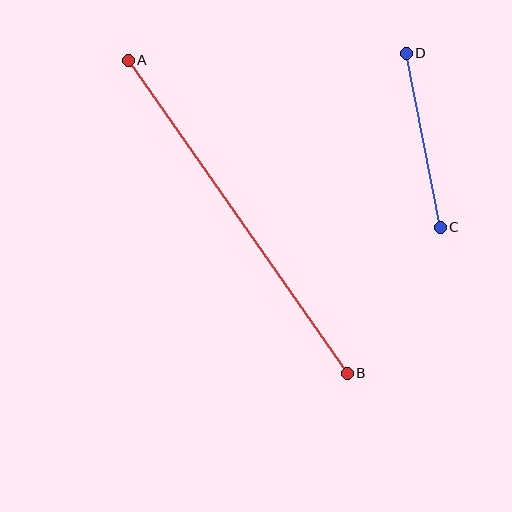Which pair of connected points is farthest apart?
Points A and B are farthest apart.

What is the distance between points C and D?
The distance is approximately 178 pixels.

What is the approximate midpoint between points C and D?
The midpoint is at approximately (423, 140) pixels.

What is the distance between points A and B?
The distance is approximately 382 pixels.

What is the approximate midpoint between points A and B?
The midpoint is at approximately (238, 217) pixels.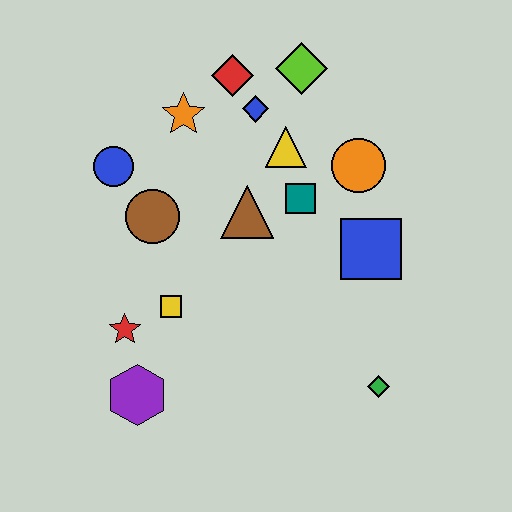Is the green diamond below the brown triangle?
Yes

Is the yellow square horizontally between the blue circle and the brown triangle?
Yes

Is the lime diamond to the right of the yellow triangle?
Yes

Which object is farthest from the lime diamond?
The purple hexagon is farthest from the lime diamond.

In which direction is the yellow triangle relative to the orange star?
The yellow triangle is to the right of the orange star.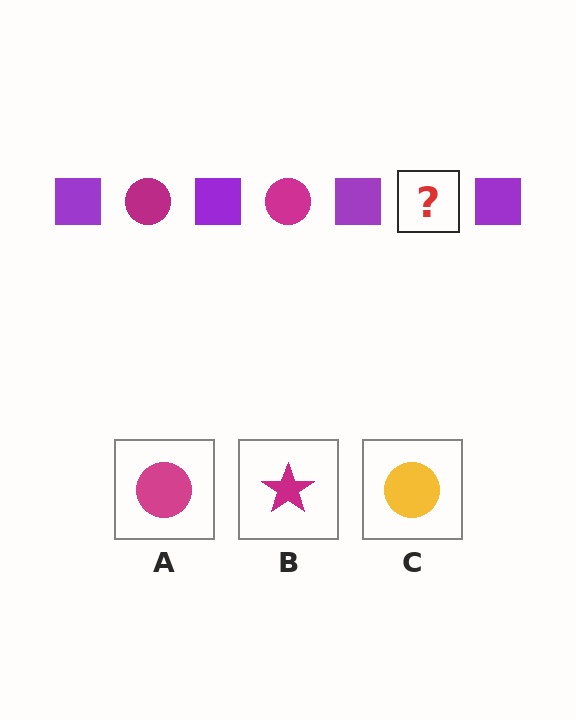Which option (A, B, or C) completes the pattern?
A.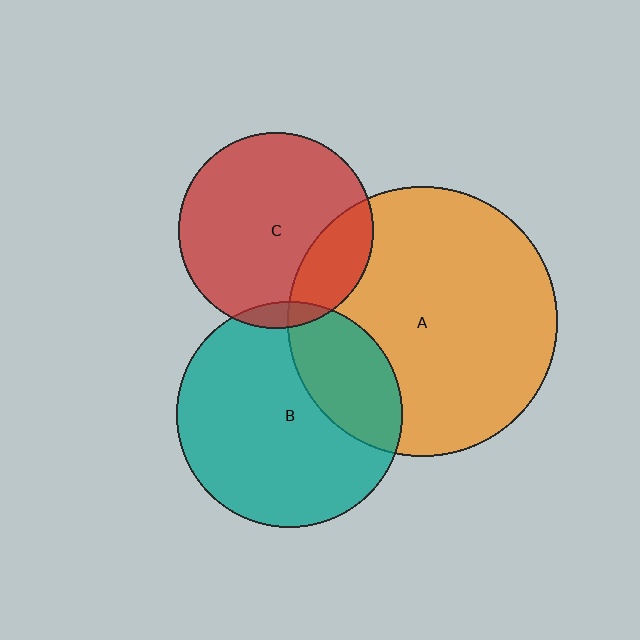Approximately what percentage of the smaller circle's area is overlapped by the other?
Approximately 30%.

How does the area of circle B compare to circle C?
Approximately 1.3 times.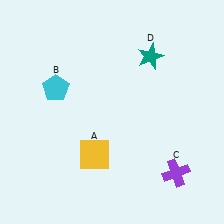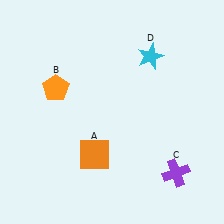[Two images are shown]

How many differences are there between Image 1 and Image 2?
There are 3 differences between the two images.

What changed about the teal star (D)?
In Image 1, D is teal. In Image 2, it changed to cyan.